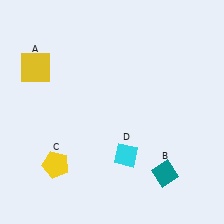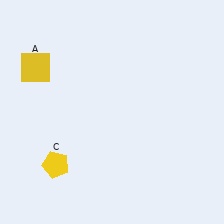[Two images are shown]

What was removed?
The teal diamond (B), the cyan diamond (D) were removed in Image 2.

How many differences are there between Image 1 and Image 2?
There are 2 differences between the two images.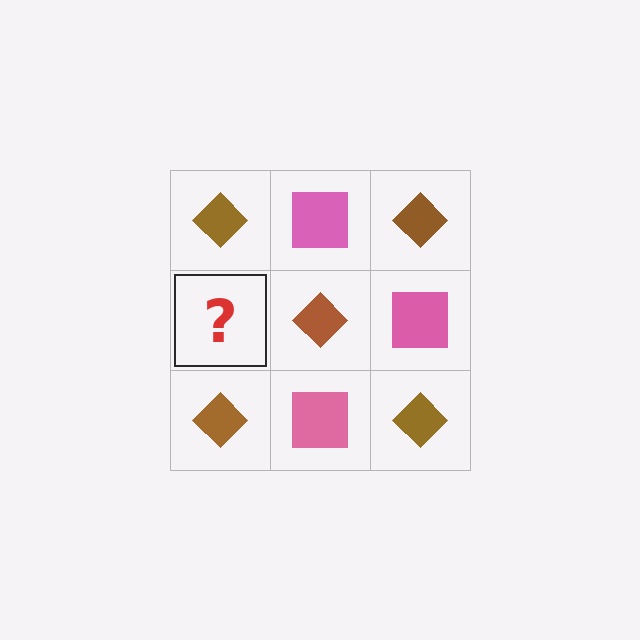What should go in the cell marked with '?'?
The missing cell should contain a pink square.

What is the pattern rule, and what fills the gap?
The rule is that it alternates brown diamond and pink square in a checkerboard pattern. The gap should be filled with a pink square.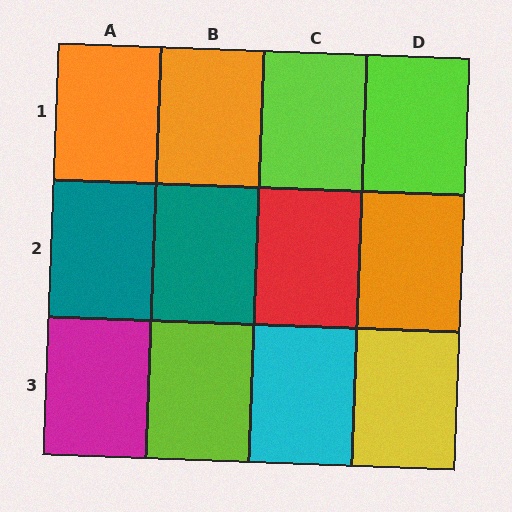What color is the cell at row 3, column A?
Magenta.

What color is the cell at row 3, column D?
Yellow.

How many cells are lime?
3 cells are lime.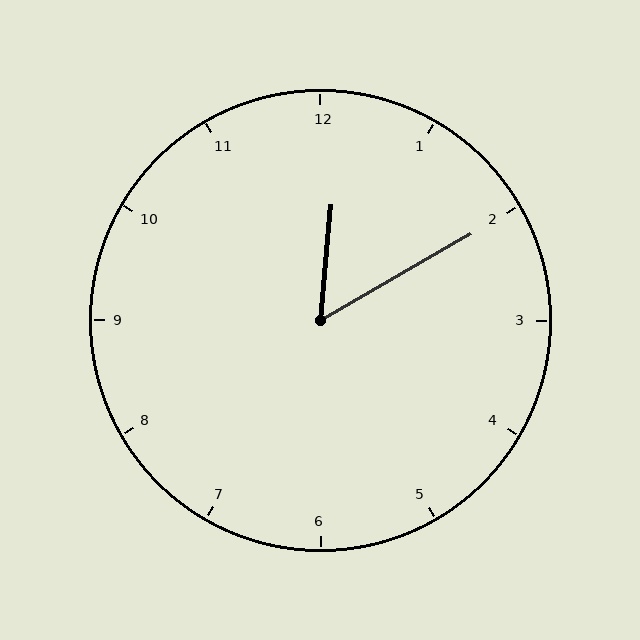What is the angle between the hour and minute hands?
Approximately 55 degrees.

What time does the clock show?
12:10.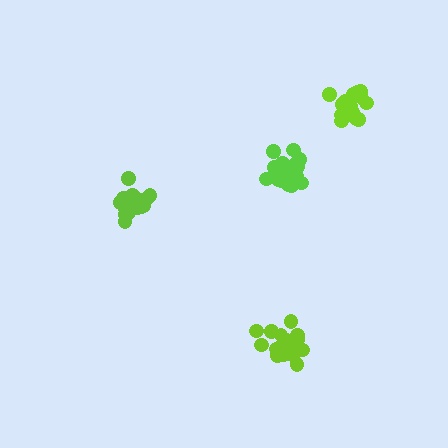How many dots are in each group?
Group 1: 17 dots, Group 2: 18 dots, Group 3: 18 dots, Group 4: 15 dots (68 total).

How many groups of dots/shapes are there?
There are 4 groups.